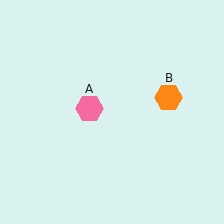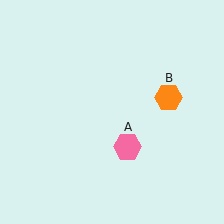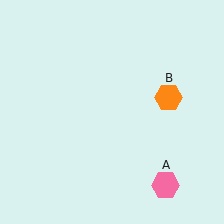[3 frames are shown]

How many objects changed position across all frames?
1 object changed position: pink hexagon (object A).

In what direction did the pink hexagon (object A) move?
The pink hexagon (object A) moved down and to the right.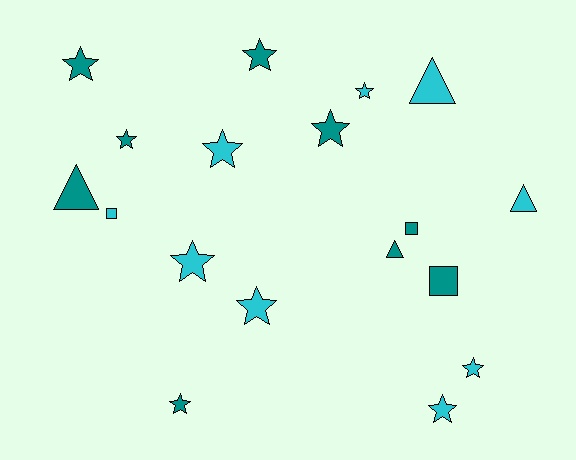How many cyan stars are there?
There are 6 cyan stars.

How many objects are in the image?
There are 18 objects.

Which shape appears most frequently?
Star, with 11 objects.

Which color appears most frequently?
Cyan, with 9 objects.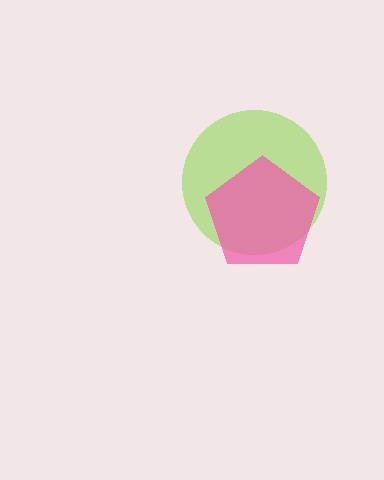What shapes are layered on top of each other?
The layered shapes are: a lime circle, a pink pentagon.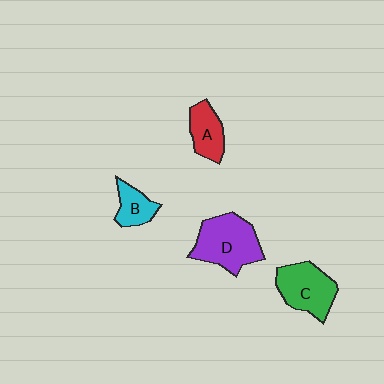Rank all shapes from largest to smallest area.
From largest to smallest: D (purple), C (green), A (red), B (cyan).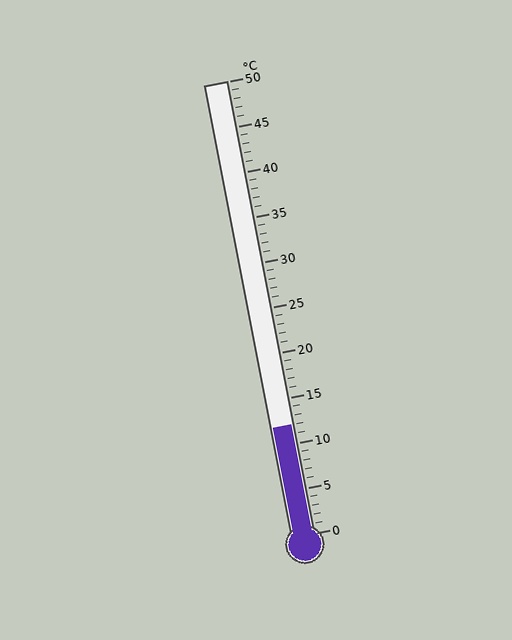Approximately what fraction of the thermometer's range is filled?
The thermometer is filled to approximately 25% of its range.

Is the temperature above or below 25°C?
The temperature is below 25°C.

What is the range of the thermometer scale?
The thermometer scale ranges from 0°C to 50°C.